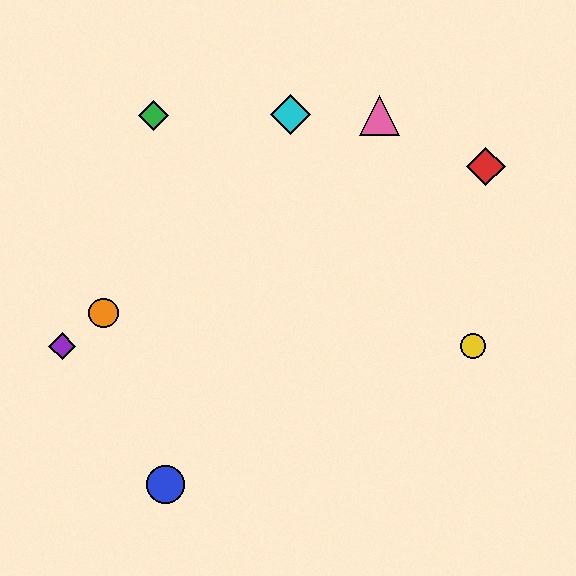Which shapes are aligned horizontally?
The yellow circle, the purple diamond are aligned horizontally.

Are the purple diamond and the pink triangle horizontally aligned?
No, the purple diamond is at y≈346 and the pink triangle is at y≈116.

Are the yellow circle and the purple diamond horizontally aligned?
Yes, both are at y≈346.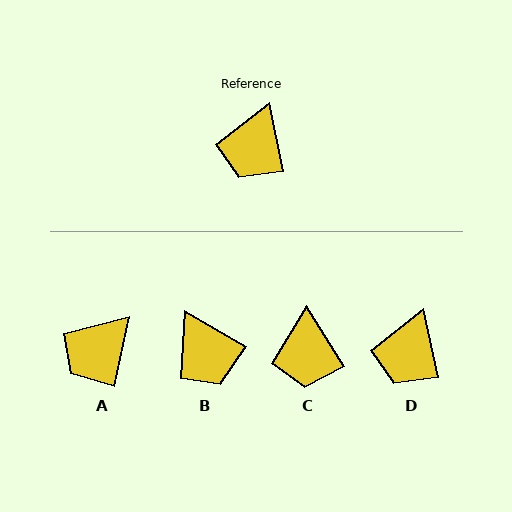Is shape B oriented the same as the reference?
No, it is off by about 48 degrees.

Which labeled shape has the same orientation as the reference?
D.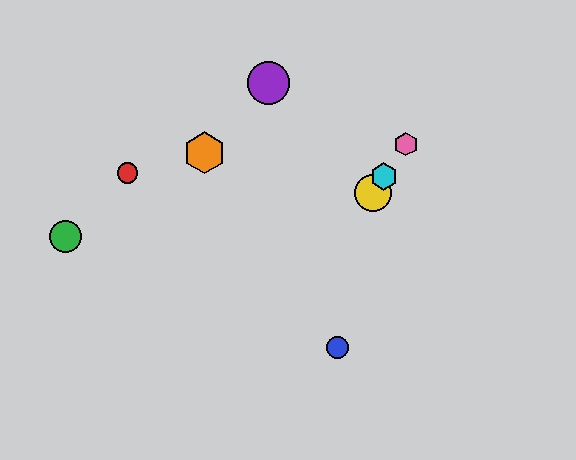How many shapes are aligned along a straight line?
3 shapes (the yellow circle, the cyan hexagon, the pink hexagon) are aligned along a straight line.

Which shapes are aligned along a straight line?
The yellow circle, the cyan hexagon, the pink hexagon are aligned along a straight line.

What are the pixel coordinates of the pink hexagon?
The pink hexagon is at (406, 144).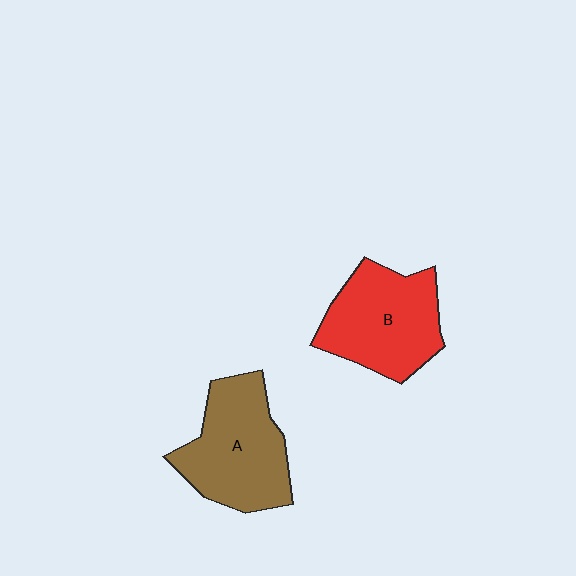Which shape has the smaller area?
Shape B (red).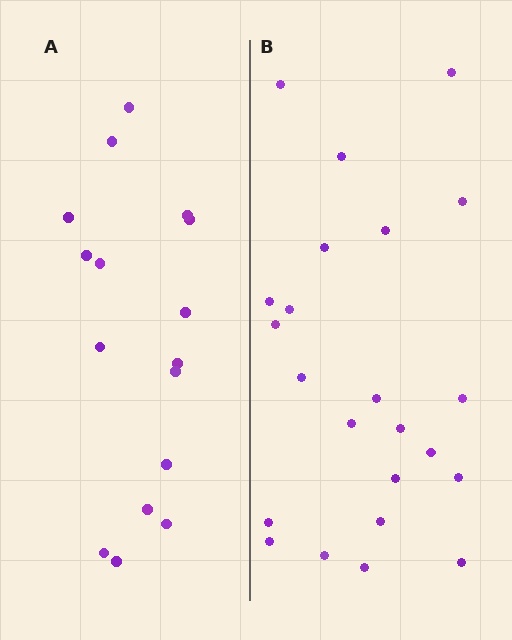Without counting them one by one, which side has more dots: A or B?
Region B (the right region) has more dots.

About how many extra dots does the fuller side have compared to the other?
Region B has roughly 8 or so more dots than region A.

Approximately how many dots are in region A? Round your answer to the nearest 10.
About 20 dots. (The exact count is 16, which rounds to 20.)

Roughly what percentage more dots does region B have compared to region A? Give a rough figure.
About 45% more.